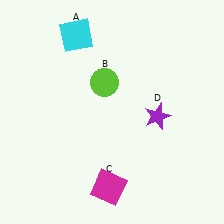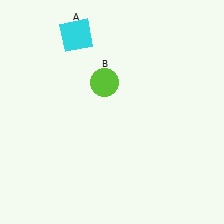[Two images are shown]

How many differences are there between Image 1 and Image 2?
There are 2 differences between the two images.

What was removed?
The magenta square (C), the purple star (D) were removed in Image 2.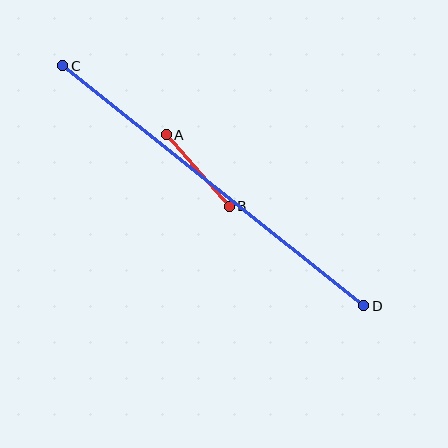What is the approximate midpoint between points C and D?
The midpoint is at approximately (213, 186) pixels.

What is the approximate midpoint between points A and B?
The midpoint is at approximately (198, 170) pixels.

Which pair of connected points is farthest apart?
Points C and D are farthest apart.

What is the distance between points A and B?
The distance is approximately 95 pixels.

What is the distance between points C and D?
The distance is approximately 385 pixels.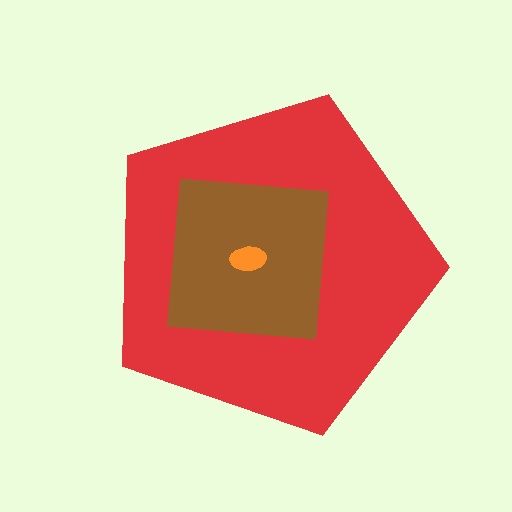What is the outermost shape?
The red pentagon.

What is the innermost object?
The orange ellipse.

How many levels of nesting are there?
3.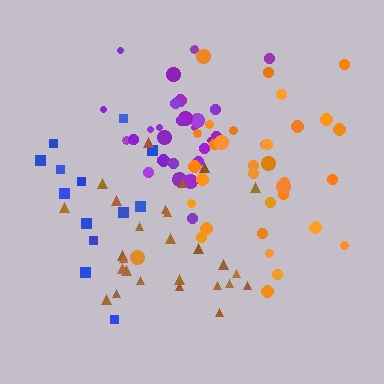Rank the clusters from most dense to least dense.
purple, brown, orange, blue.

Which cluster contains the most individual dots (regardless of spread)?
Orange (34).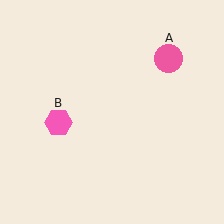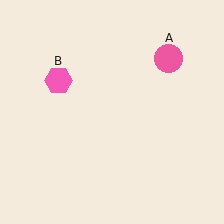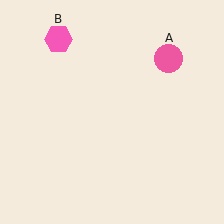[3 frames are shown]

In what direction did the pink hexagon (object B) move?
The pink hexagon (object B) moved up.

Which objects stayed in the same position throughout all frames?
Pink circle (object A) remained stationary.